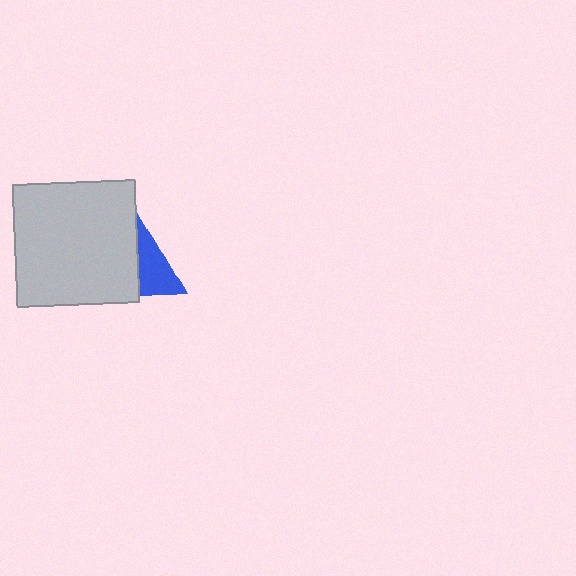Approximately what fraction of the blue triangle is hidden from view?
Roughly 50% of the blue triangle is hidden behind the light gray square.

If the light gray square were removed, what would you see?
You would see the complete blue triangle.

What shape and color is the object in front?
The object in front is a light gray square.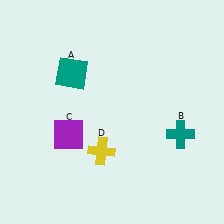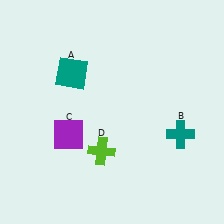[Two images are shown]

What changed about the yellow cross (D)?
In Image 1, D is yellow. In Image 2, it changed to lime.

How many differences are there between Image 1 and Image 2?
There is 1 difference between the two images.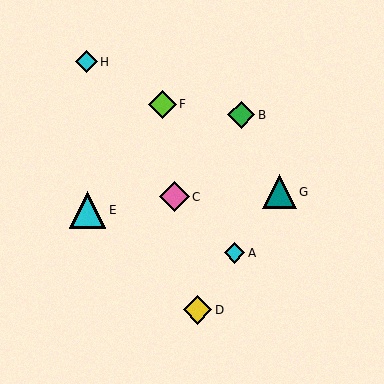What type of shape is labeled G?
Shape G is a teal triangle.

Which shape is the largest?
The cyan triangle (labeled E) is the largest.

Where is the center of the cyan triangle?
The center of the cyan triangle is at (88, 210).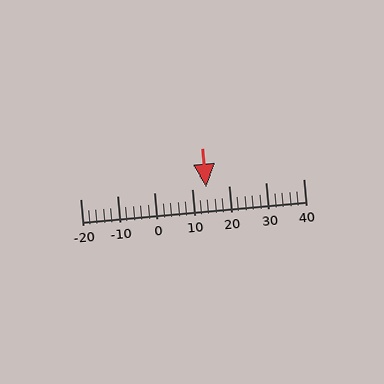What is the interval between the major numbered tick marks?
The major tick marks are spaced 10 units apart.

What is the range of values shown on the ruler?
The ruler shows values from -20 to 40.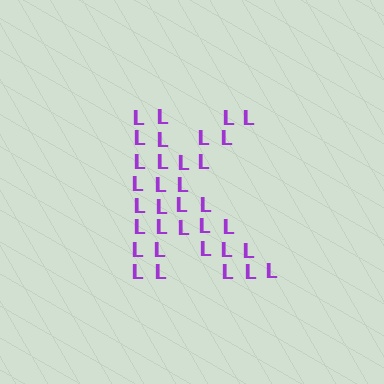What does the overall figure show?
The overall figure shows the letter K.